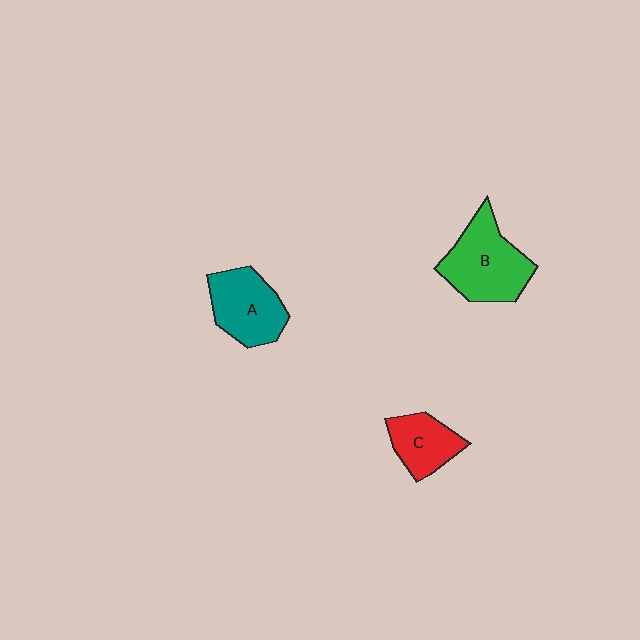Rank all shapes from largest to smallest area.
From largest to smallest: B (green), A (teal), C (red).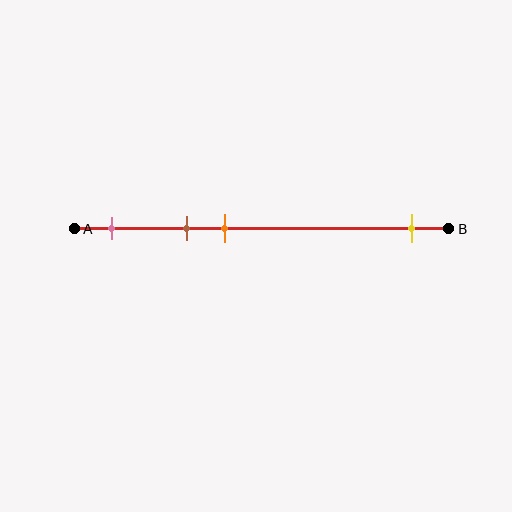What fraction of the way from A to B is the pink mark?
The pink mark is approximately 10% (0.1) of the way from A to B.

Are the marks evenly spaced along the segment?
No, the marks are not evenly spaced.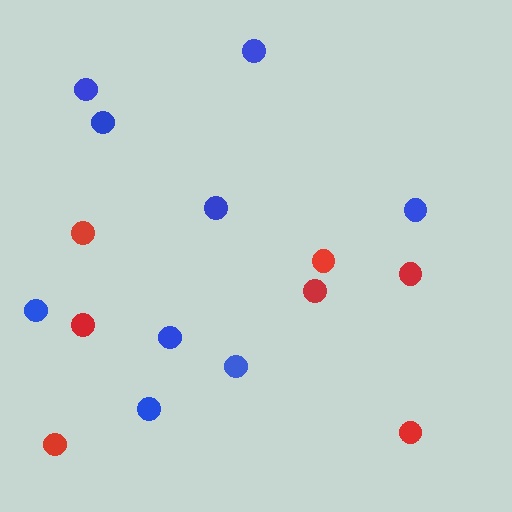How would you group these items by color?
There are 2 groups: one group of red circles (7) and one group of blue circles (9).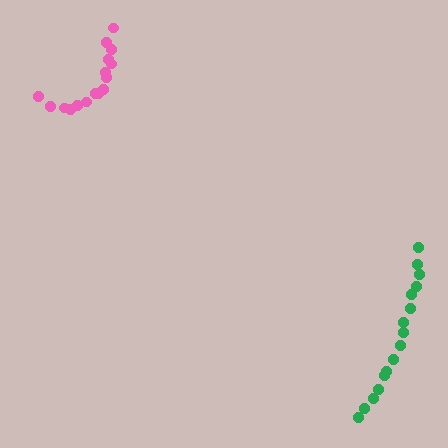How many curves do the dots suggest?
There are 2 distinct paths.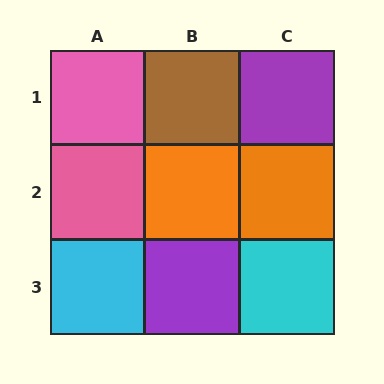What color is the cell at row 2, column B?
Orange.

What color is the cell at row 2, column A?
Pink.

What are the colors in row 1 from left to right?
Pink, brown, purple.